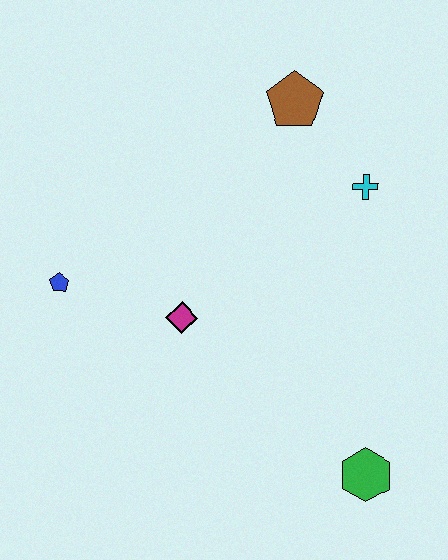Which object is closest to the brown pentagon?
The cyan cross is closest to the brown pentagon.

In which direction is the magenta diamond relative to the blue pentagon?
The magenta diamond is to the right of the blue pentagon.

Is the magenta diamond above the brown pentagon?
No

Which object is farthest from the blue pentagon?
The green hexagon is farthest from the blue pentagon.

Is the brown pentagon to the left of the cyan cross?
Yes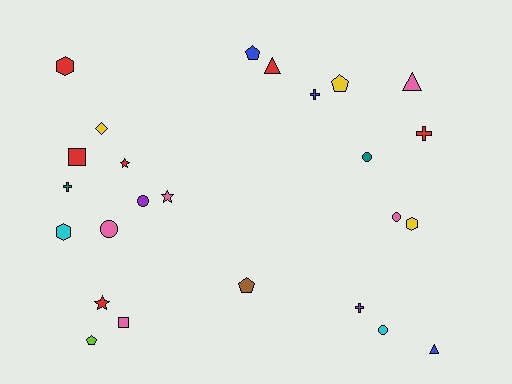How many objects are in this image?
There are 25 objects.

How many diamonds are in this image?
There is 1 diamond.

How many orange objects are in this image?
There are no orange objects.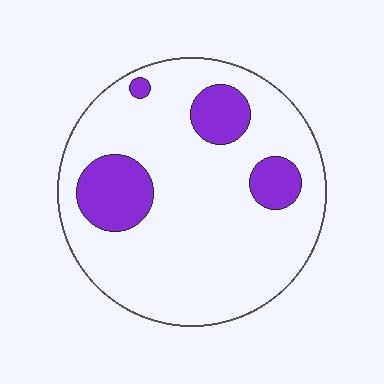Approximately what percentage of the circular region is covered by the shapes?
Approximately 20%.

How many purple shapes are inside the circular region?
4.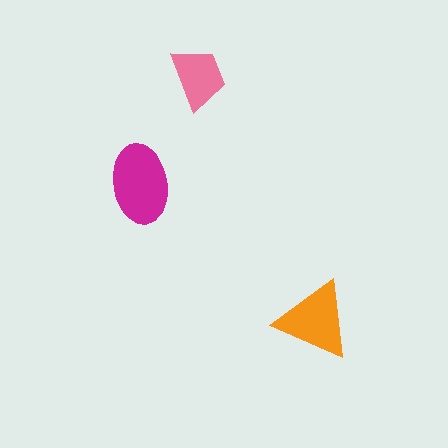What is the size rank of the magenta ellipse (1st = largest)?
1st.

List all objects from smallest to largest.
The pink trapezoid, the orange triangle, the magenta ellipse.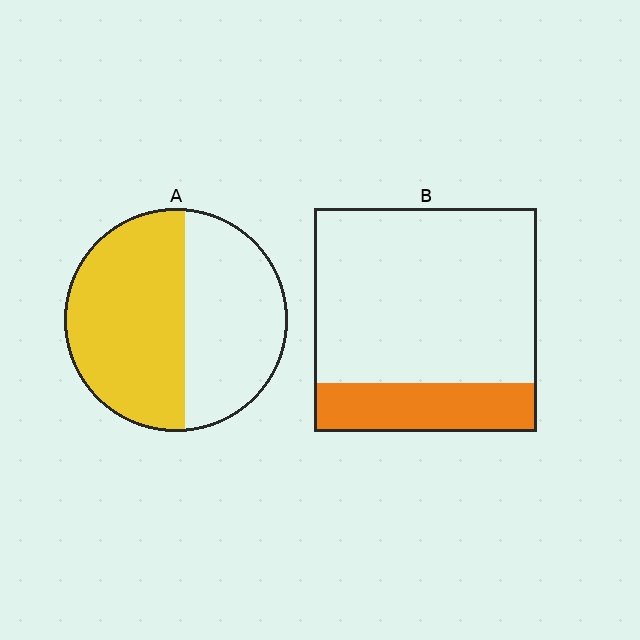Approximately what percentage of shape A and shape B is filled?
A is approximately 55% and B is approximately 20%.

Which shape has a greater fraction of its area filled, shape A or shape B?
Shape A.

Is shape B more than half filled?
No.